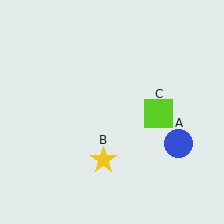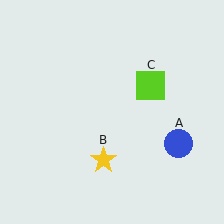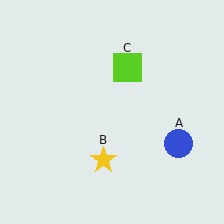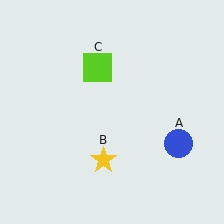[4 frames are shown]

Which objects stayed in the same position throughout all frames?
Blue circle (object A) and yellow star (object B) remained stationary.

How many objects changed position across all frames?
1 object changed position: lime square (object C).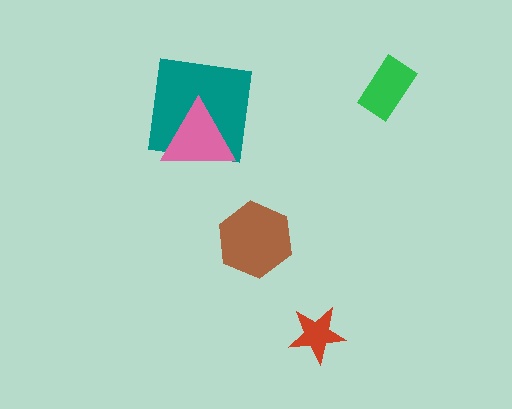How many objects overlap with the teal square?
1 object overlaps with the teal square.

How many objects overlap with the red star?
0 objects overlap with the red star.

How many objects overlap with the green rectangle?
0 objects overlap with the green rectangle.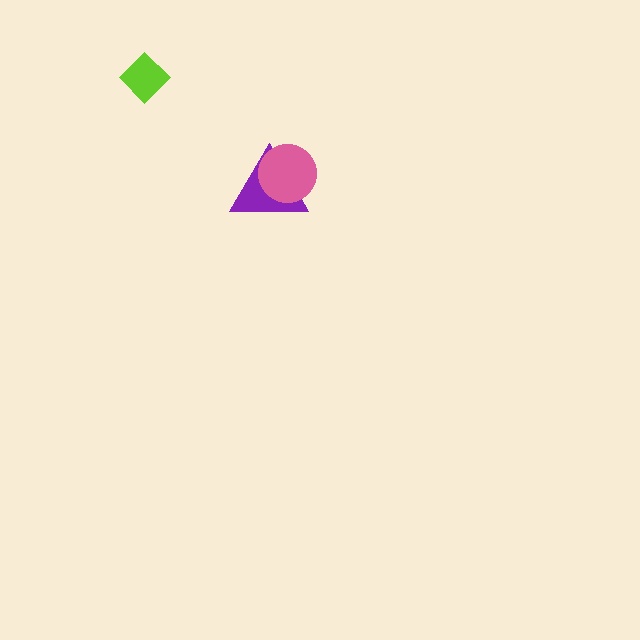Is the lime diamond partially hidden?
No, no other shape covers it.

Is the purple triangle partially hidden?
Yes, it is partially covered by another shape.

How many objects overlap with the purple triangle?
1 object overlaps with the purple triangle.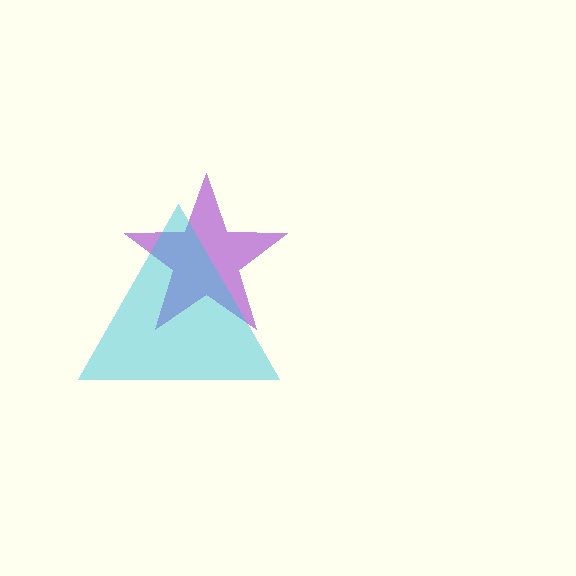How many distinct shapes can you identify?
There are 2 distinct shapes: a purple star, a cyan triangle.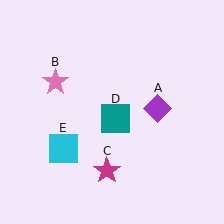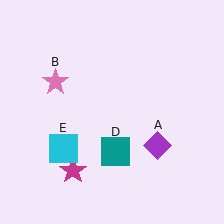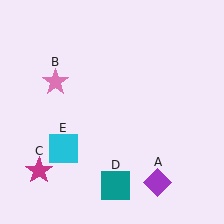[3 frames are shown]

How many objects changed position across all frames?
3 objects changed position: purple diamond (object A), magenta star (object C), teal square (object D).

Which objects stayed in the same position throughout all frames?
Pink star (object B) and cyan square (object E) remained stationary.